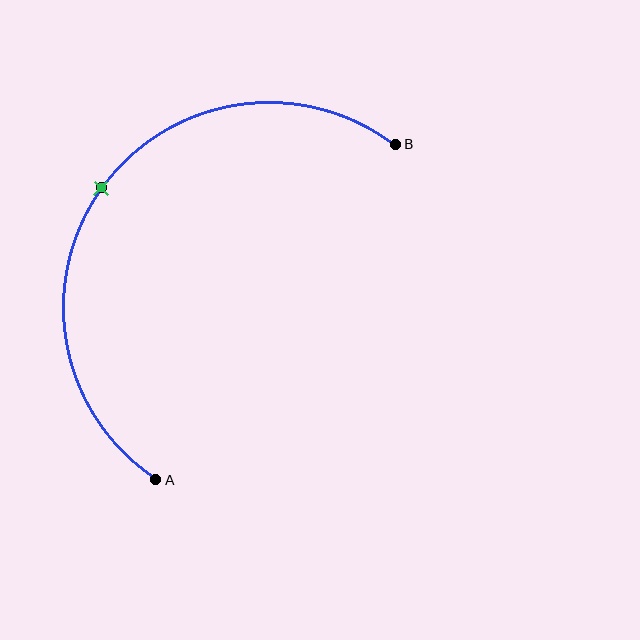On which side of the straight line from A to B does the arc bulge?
The arc bulges above and to the left of the straight line connecting A and B.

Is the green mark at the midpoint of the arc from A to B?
Yes. The green mark lies on the arc at equal arc-length from both A and B — it is the arc midpoint.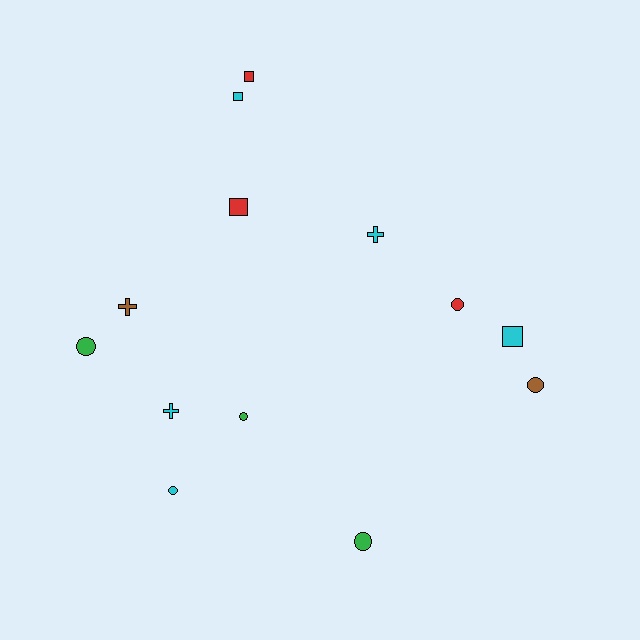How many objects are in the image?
There are 13 objects.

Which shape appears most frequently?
Circle, with 6 objects.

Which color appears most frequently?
Cyan, with 5 objects.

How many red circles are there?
There is 1 red circle.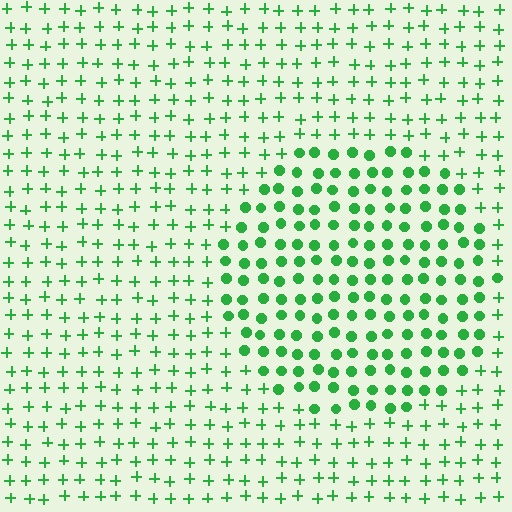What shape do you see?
I see a circle.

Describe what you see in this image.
The image is filled with small green elements arranged in a uniform grid. A circle-shaped region contains circles, while the surrounding area contains plus signs. The boundary is defined purely by the change in element shape.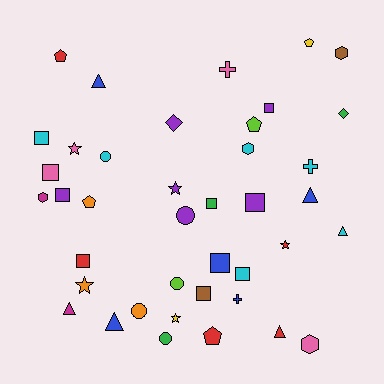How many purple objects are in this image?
There are 6 purple objects.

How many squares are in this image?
There are 10 squares.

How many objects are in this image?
There are 40 objects.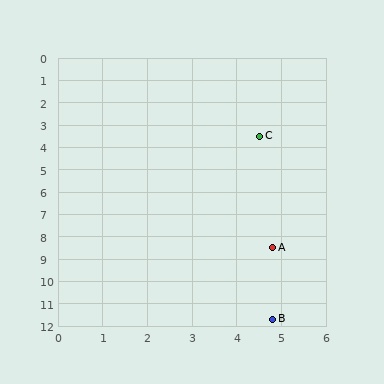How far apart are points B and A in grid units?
Points B and A are about 3.2 grid units apart.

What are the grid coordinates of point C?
Point C is at approximately (4.5, 3.5).